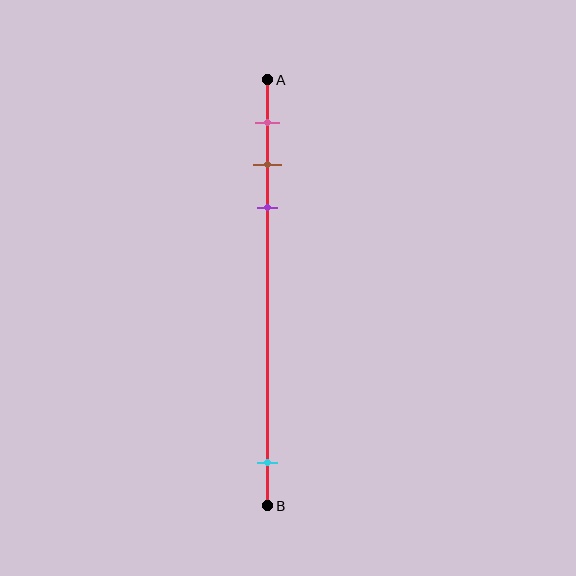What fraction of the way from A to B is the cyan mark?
The cyan mark is approximately 90% (0.9) of the way from A to B.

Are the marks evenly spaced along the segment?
No, the marks are not evenly spaced.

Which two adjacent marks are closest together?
The brown and purple marks are the closest adjacent pair.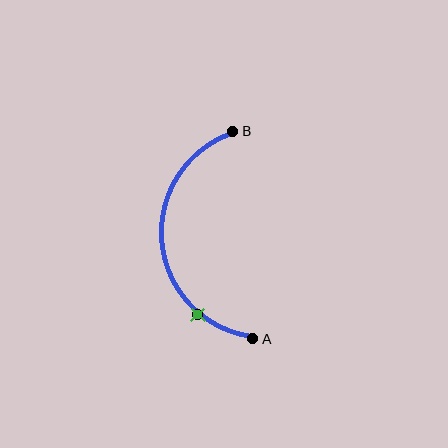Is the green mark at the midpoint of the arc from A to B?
No. The green mark lies on the arc but is closer to endpoint A. The arc midpoint would be at the point on the curve equidistant along the arc from both A and B.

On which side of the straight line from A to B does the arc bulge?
The arc bulges to the left of the straight line connecting A and B.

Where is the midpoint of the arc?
The arc midpoint is the point on the curve farthest from the straight line joining A and B. It sits to the left of that line.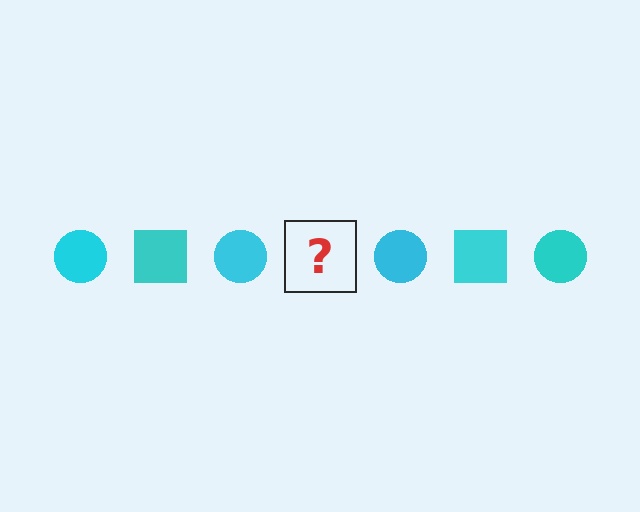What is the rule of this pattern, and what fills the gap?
The rule is that the pattern cycles through circle, square shapes in cyan. The gap should be filled with a cyan square.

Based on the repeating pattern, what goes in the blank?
The blank should be a cyan square.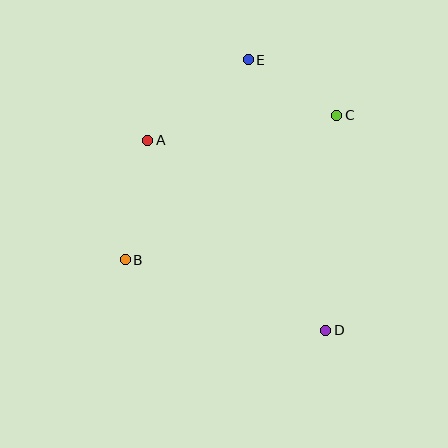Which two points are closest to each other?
Points C and E are closest to each other.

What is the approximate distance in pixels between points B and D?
The distance between B and D is approximately 213 pixels.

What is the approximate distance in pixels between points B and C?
The distance between B and C is approximately 256 pixels.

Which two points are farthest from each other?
Points D and E are farthest from each other.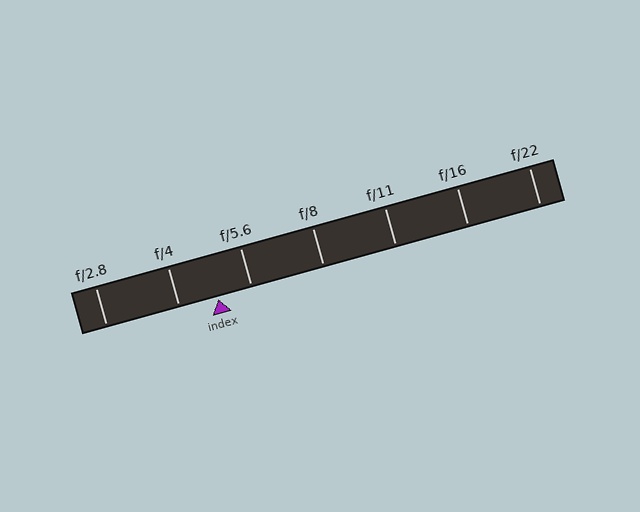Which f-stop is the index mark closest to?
The index mark is closest to f/5.6.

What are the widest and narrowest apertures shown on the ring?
The widest aperture shown is f/2.8 and the narrowest is f/22.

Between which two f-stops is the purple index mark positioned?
The index mark is between f/4 and f/5.6.